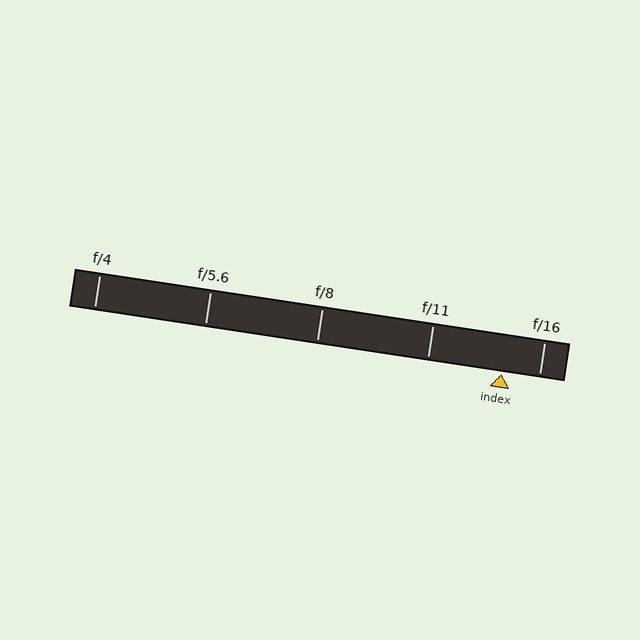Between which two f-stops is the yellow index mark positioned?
The index mark is between f/11 and f/16.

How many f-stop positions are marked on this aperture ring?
There are 5 f-stop positions marked.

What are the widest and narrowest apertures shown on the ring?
The widest aperture shown is f/4 and the narrowest is f/16.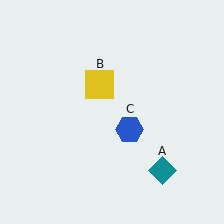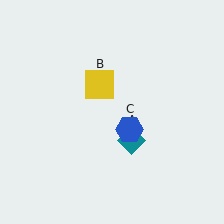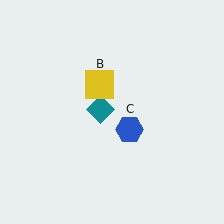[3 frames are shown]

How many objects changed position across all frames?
1 object changed position: teal diamond (object A).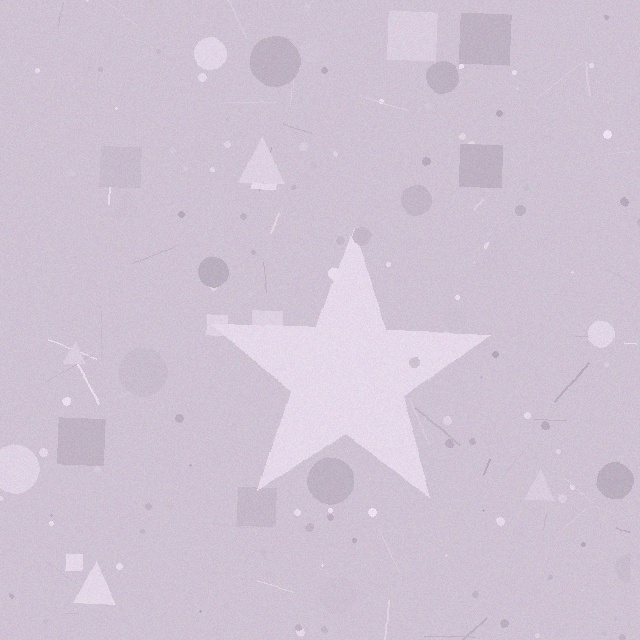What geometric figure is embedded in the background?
A star is embedded in the background.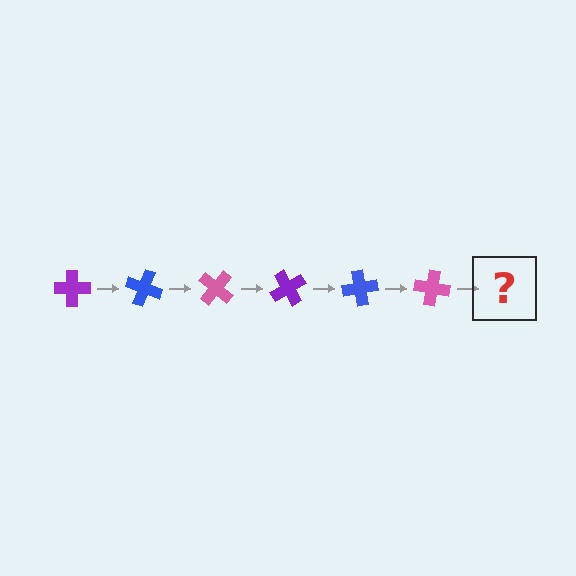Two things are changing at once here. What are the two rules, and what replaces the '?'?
The two rules are that it rotates 20 degrees each step and the color cycles through purple, blue, and pink. The '?' should be a purple cross, rotated 120 degrees from the start.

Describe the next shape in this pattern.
It should be a purple cross, rotated 120 degrees from the start.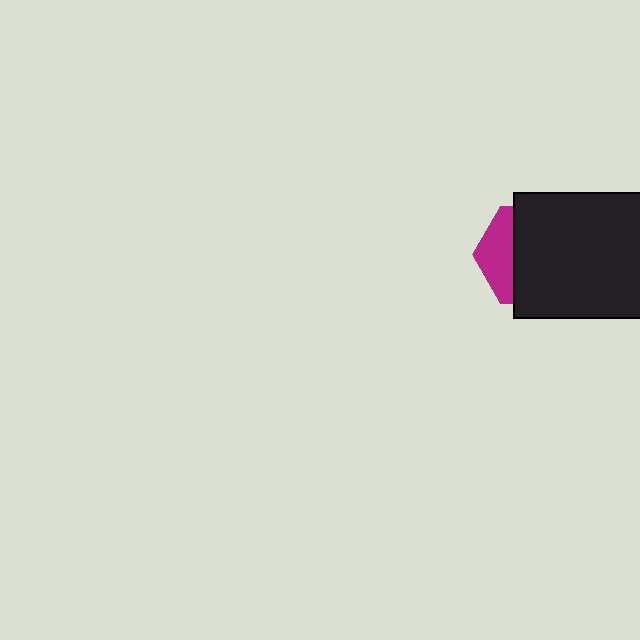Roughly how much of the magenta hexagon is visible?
A small part of it is visible (roughly 32%).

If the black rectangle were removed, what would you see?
You would see the complete magenta hexagon.